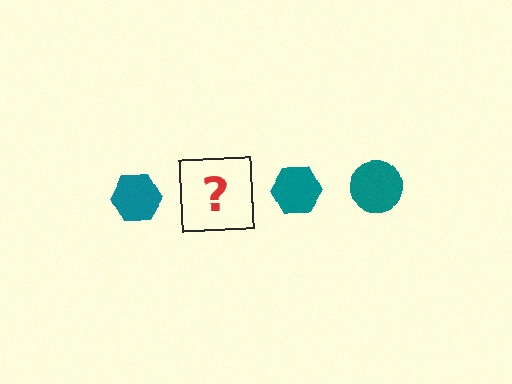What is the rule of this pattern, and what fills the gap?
The rule is that the pattern cycles through hexagon, circle shapes in teal. The gap should be filled with a teal circle.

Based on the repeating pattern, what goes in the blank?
The blank should be a teal circle.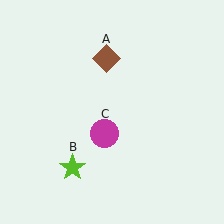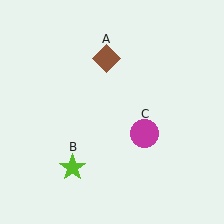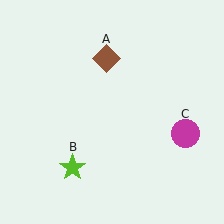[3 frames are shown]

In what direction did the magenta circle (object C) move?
The magenta circle (object C) moved right.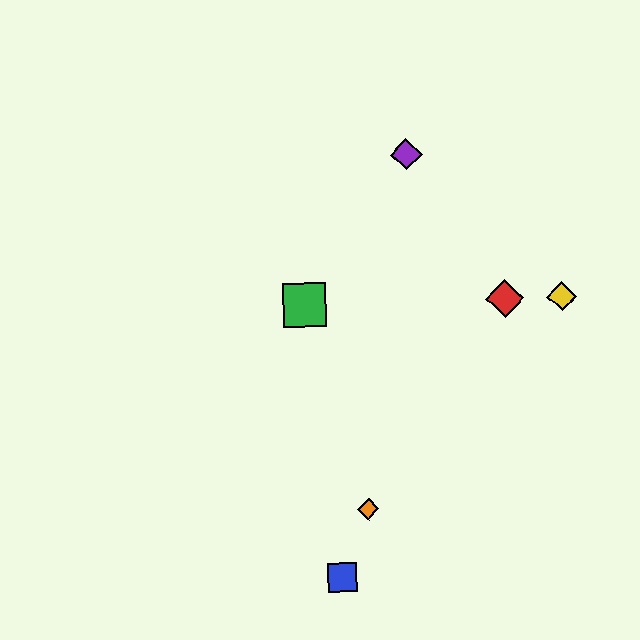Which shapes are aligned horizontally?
The red diamond, the green square, the yellow diamond are aligned horizontally.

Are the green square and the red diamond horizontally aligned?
Yes, both are at y≈305.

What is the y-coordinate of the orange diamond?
The orange diamond is at y≈509.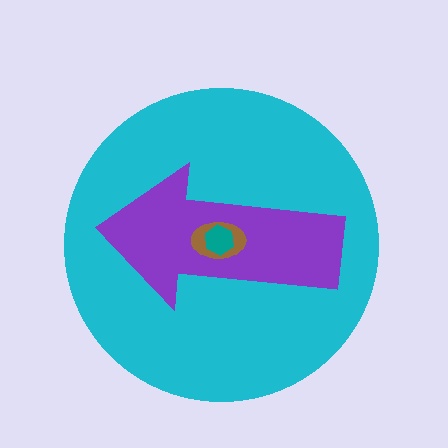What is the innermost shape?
The teal hexagon.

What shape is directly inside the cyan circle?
The purple arrow.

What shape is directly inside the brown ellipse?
The teal hexagon.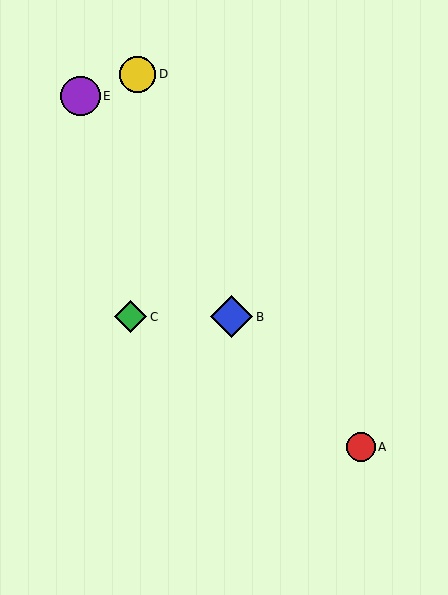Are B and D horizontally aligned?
No, B is at y≈317 and D is at y≈74.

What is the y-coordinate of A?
Object A is at y≈447.